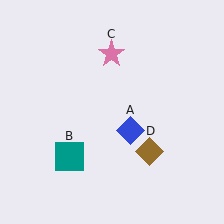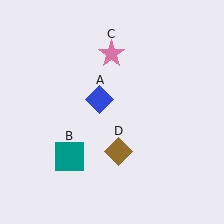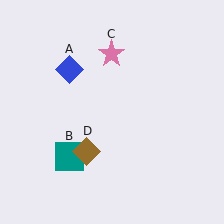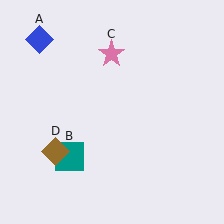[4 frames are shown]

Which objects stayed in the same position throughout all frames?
Teal square (object B) and pink star (object C) remained stationary.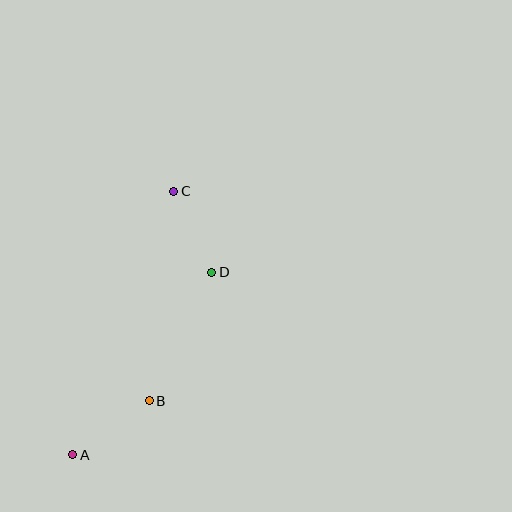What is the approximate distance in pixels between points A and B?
The distance between A and B is approximately 93 pixels.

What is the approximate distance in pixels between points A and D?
The distance between A and D is approximately 229 pixels.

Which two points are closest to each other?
Points C and D are closest to each other.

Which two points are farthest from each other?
Points A and C are farthest from each other.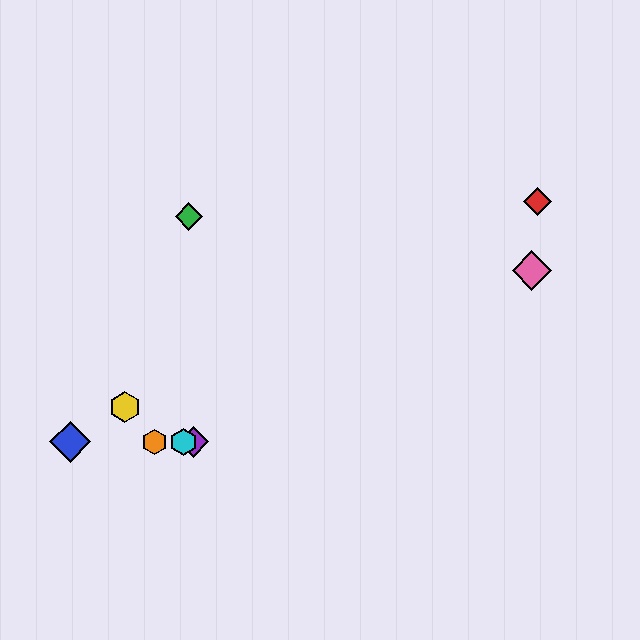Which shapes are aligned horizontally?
The blue diamond, the purple diamond, the orange hexagon, the cyan hexagon are aligned horizontally.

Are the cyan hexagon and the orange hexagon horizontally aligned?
Yes, both are at y≈442.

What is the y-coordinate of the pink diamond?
The pink diamond is at y≈271.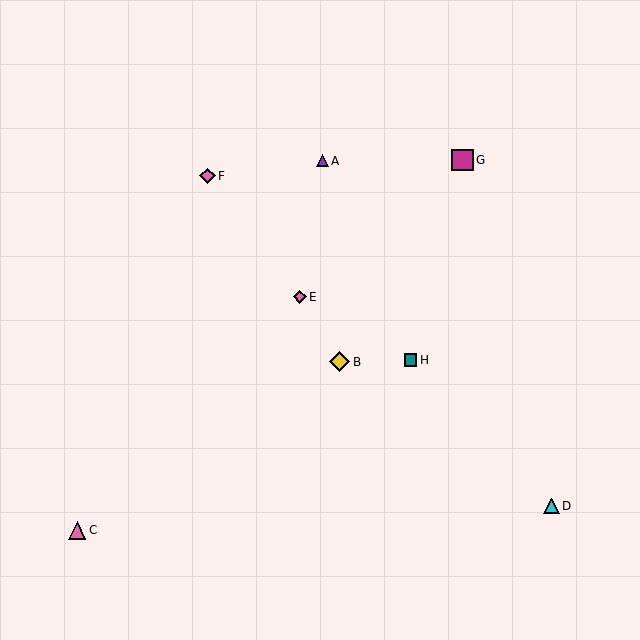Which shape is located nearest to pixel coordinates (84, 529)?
The pink triangle (labeled C) at (77, 530) is nearest to that location.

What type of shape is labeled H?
Shape H is a teal square.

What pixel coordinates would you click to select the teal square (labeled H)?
Click at (410, 360) to select the teal square H.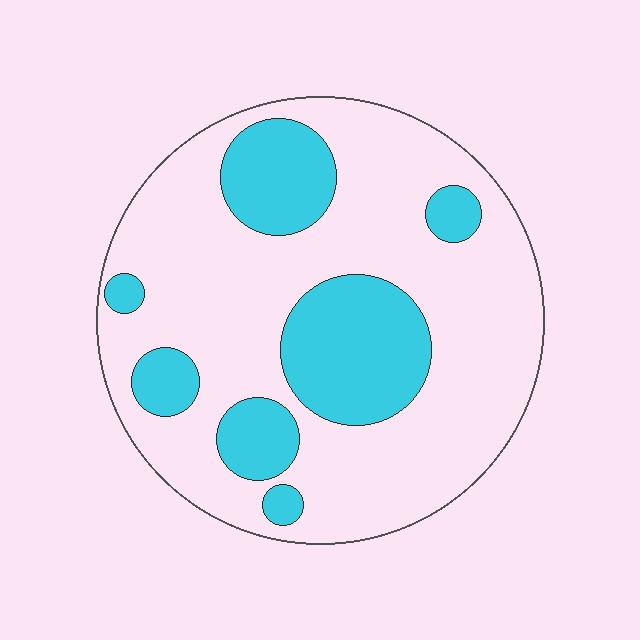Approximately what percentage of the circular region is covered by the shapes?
Approximately 30%.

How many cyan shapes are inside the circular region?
7.